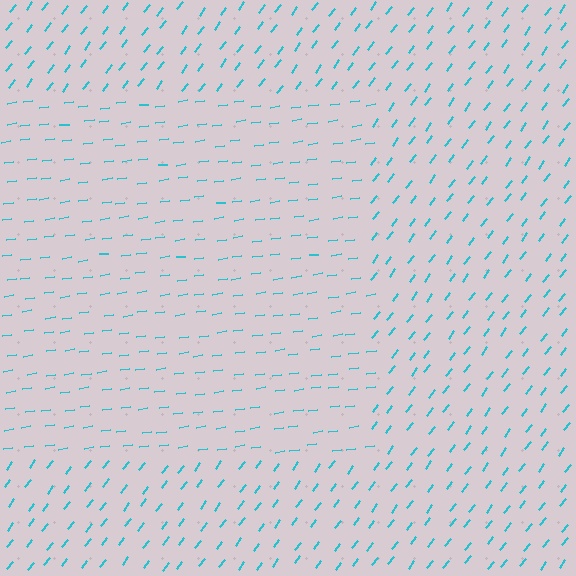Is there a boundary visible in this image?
Yes, there is a texture boundary formed by a change in line orientation.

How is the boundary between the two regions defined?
The boundary is defined purely by a change in line orientation (approximately 45 degrees difference). All lines are the same color and thickness.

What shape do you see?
I see a rectangle.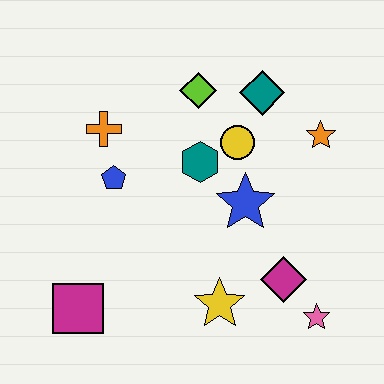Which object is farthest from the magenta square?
The orange star is farthest from the magenta square.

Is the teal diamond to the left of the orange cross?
No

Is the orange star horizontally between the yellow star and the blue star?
No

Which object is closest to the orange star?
The teal diamond is closest to the orange star.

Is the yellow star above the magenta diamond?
No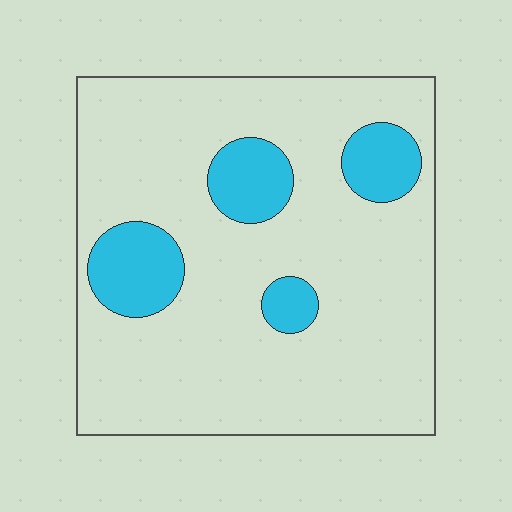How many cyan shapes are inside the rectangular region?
4.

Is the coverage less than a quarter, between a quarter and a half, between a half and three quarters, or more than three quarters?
Less than a quarter.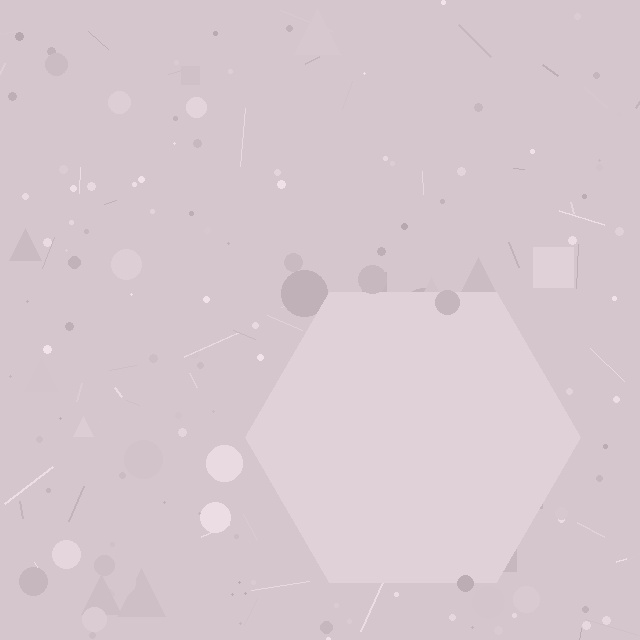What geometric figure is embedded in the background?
A hexagon is embedded in the background.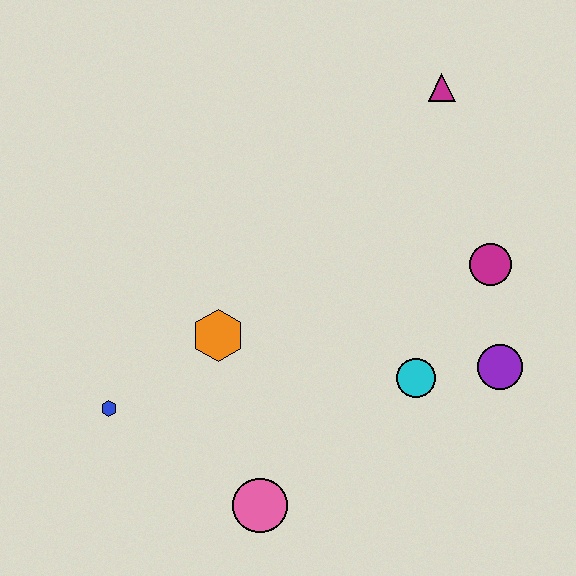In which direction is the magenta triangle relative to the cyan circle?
The magenta triangle is above the cyan circle.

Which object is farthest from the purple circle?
The blue hexagon is farthest from the purple circle.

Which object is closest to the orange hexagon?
The blue hexagon is closest to the orange hexagon.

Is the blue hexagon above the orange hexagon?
No